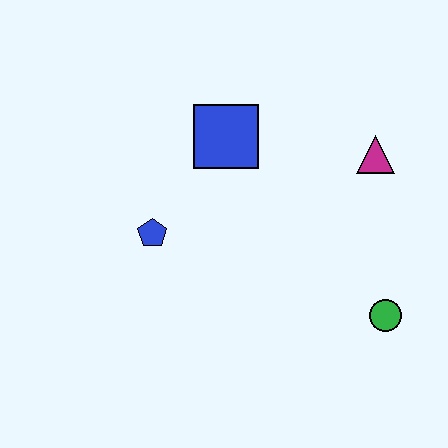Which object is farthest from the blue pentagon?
The green circle is farthest from the blue pentagon.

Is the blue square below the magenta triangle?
No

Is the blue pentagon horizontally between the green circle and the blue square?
No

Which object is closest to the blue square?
The blue pentagon is closest to the blue square.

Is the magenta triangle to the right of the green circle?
No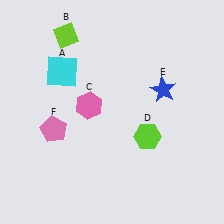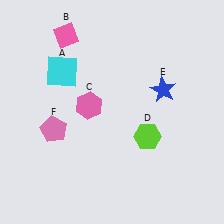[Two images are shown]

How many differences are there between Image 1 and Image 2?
There is 1 difference between the two images.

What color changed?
The diamond (B) changed from lime in Image 1 to pink in Image 2.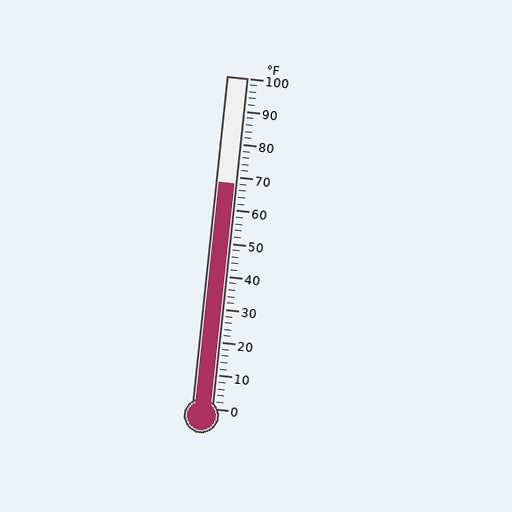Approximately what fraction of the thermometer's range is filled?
The thermometer is filled to approximately 70% of its range.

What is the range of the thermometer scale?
The thermometer scale ranges from 0°F to 100°F.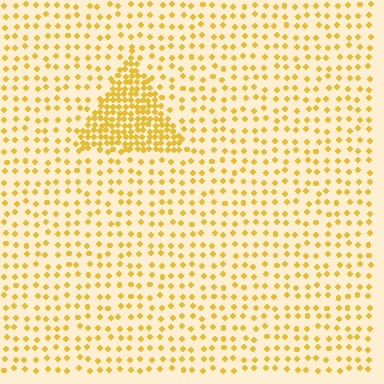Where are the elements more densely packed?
The elements are more densely packed inside the triangle boundary.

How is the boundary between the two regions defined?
The boundary is defined by a change in element density (approximately 2.9x ratio). All elements are the same color, size, and shape.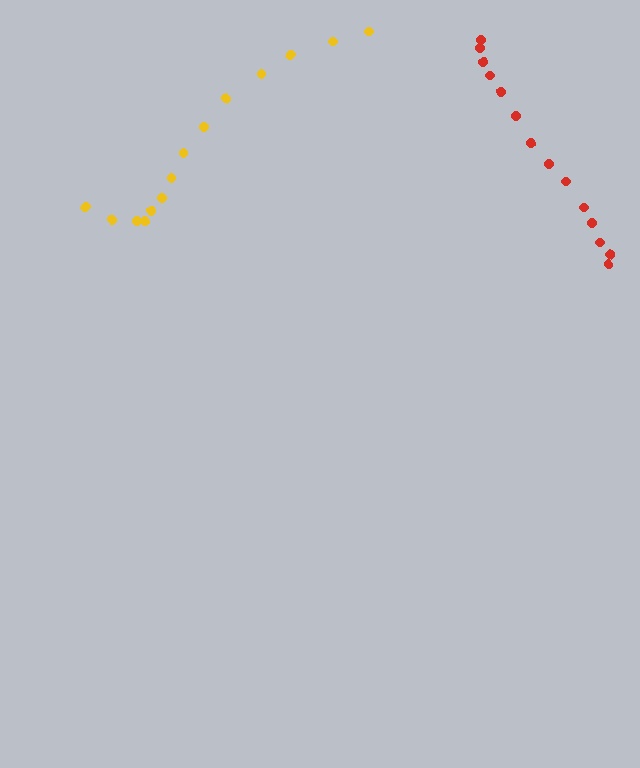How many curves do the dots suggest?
There are 2 distinct paths.